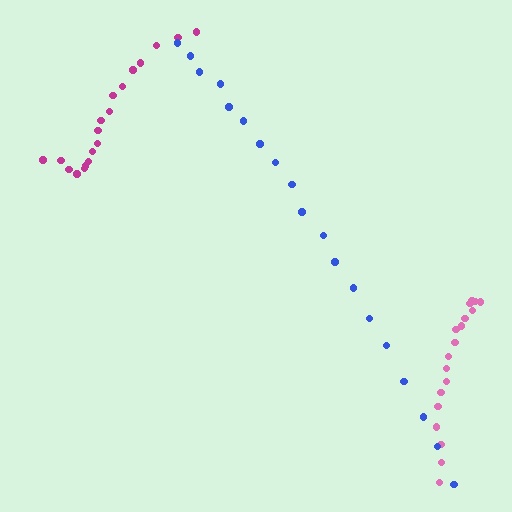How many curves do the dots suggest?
There are 3 distinct paths.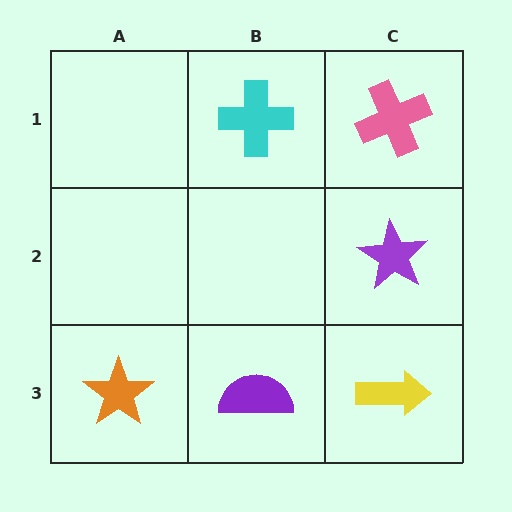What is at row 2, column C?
A purple star.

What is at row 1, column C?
A pink cross.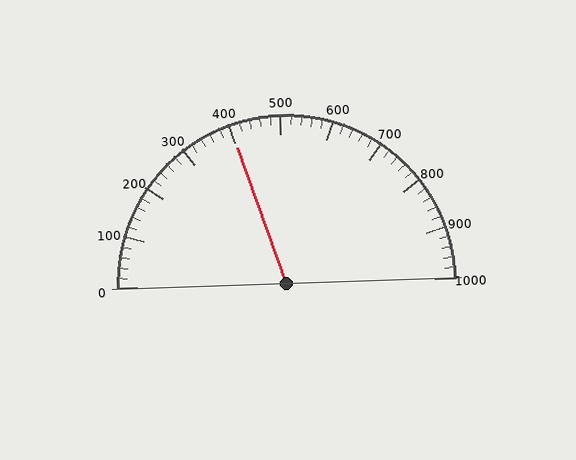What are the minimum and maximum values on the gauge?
The gauge ranges from 0 to 1000.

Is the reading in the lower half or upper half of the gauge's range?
The reading is in the lower half of the range (0 to 1000).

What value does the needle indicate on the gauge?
The needle indicates approximately 400.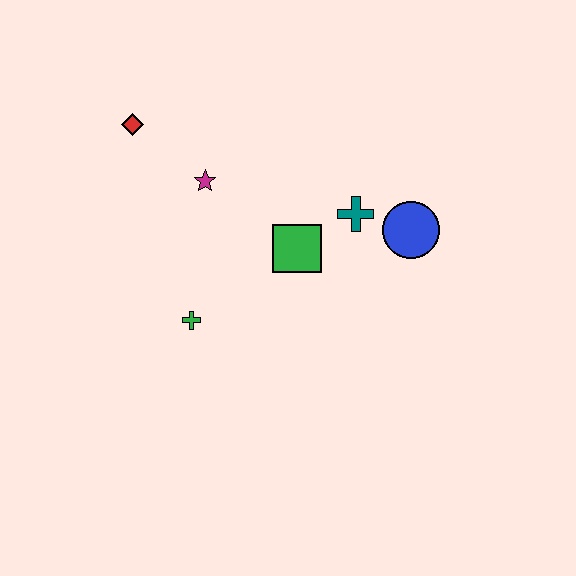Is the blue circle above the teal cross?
No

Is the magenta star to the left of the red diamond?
No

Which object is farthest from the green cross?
The blue circle is farthest from the green cross.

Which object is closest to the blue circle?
The teal cross is closest to the blue circle.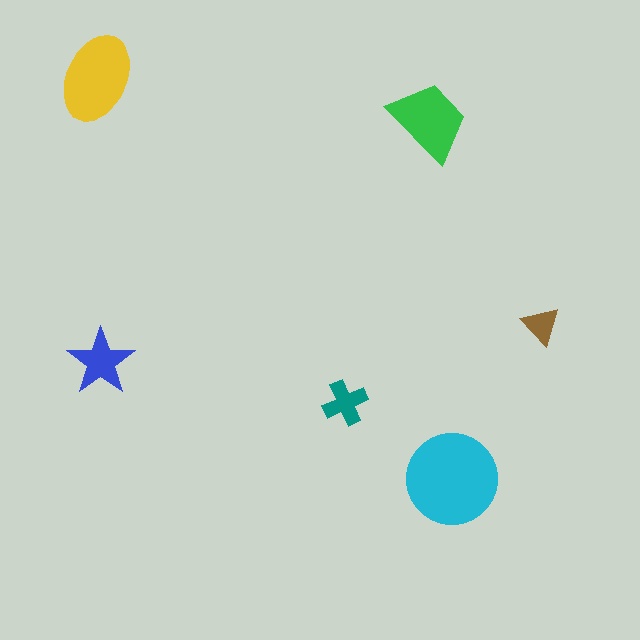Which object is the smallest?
The brown triangle.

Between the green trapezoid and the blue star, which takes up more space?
The green trapezoid.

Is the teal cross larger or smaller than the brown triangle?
Larger.